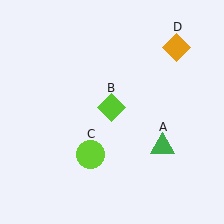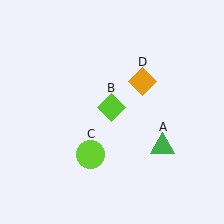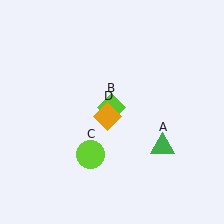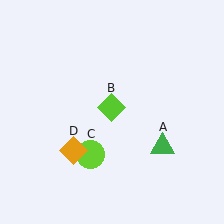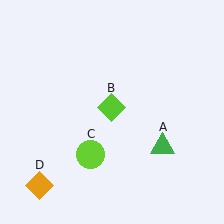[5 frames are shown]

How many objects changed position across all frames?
1 object changed position: orange diamond (object D).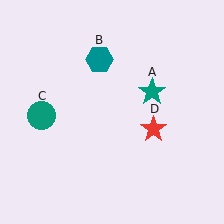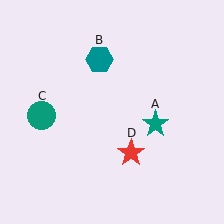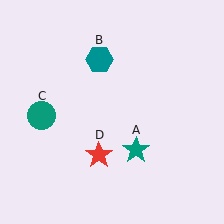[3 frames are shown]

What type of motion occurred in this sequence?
The teal star (object A), red star (object D) rotated clockwise around the center of the scene.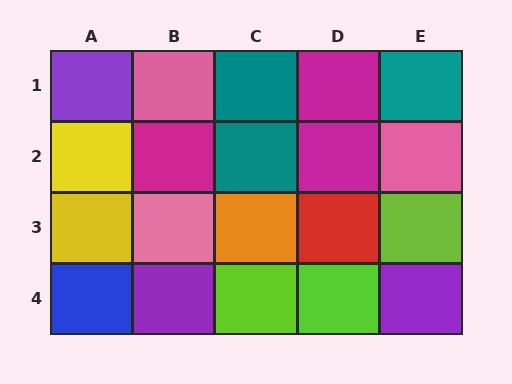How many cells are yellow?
2 cells are yellow.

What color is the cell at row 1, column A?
Purple.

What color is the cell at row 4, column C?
Lime.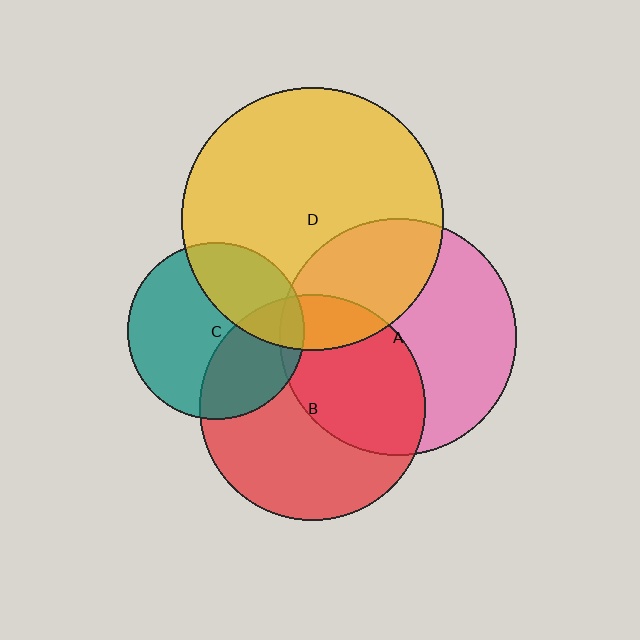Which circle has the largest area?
Circle D (yellow).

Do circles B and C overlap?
Yes.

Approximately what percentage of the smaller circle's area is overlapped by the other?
Approximately 35%.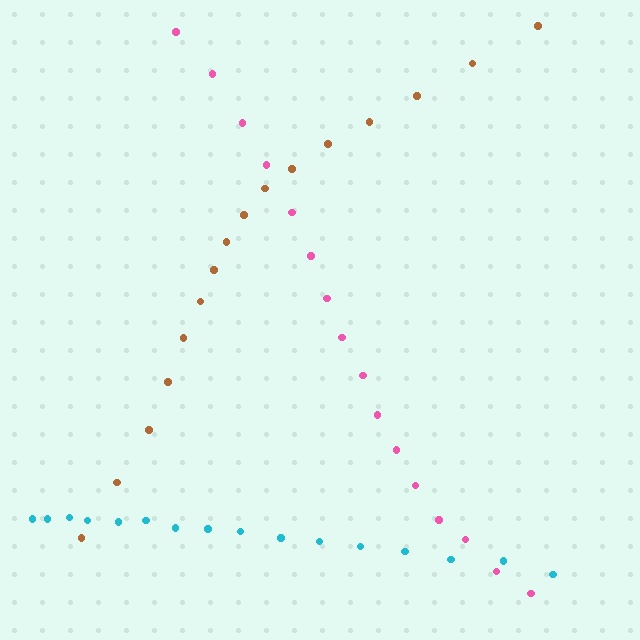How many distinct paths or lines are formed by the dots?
There are 3 distinct paths.